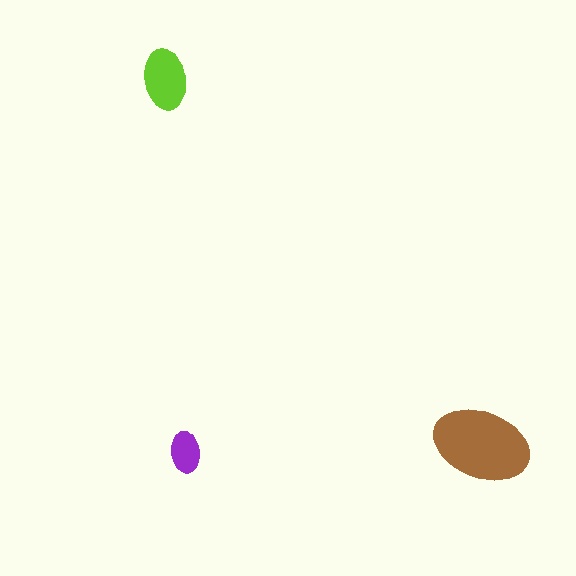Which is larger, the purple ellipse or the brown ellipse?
The brown one.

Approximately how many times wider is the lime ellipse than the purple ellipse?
About 1.5 times wider.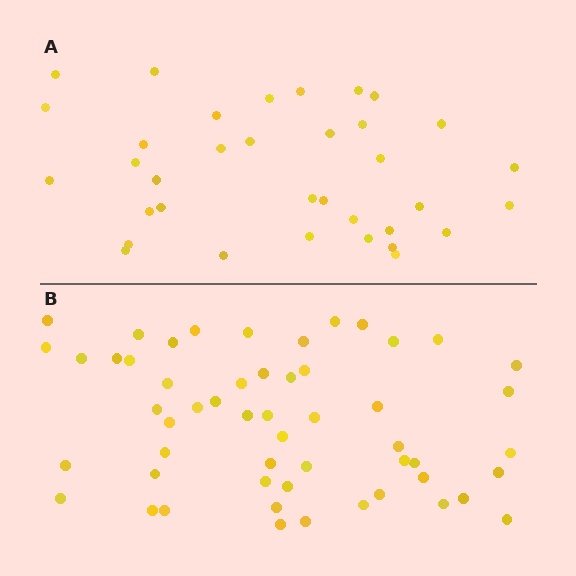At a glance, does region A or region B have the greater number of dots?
Region B (the bottom region) has more dots.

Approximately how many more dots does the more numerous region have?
Region B has approximately 20 more dots than region A.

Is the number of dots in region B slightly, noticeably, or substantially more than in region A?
Region B has substantially more. The ratio is roughly 1.5 to 1.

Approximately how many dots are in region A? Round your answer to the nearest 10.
About 40 dots. (The exact count is 35, which rounds to 40.)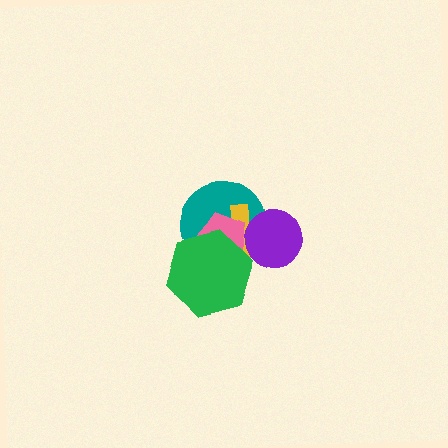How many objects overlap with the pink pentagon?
3 objects overlap with the pink pentagon.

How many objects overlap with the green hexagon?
3 objects overlap with the green hexagon.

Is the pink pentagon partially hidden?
Yes, it is partially covered by another shape.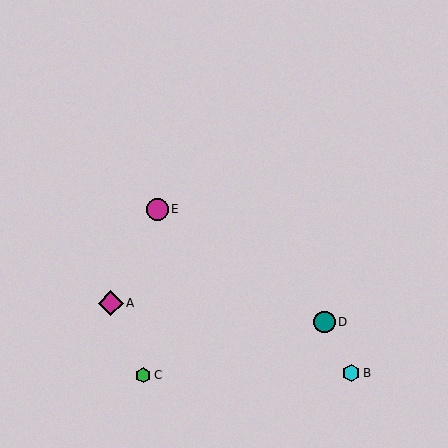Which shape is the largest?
The magenta diamond (labeled A) is the largest.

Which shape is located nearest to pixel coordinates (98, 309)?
The magenta diamond (labeled A) at (111, 303) is nearest to that location.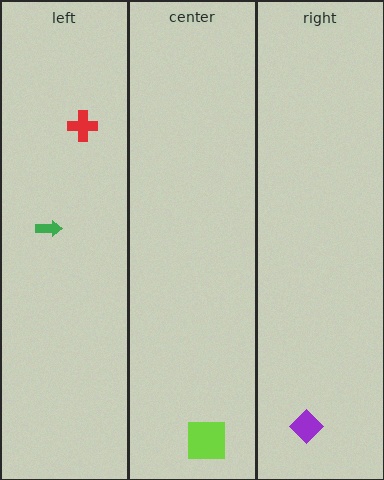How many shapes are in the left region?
2.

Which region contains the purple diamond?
The right region.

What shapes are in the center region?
The lime square.